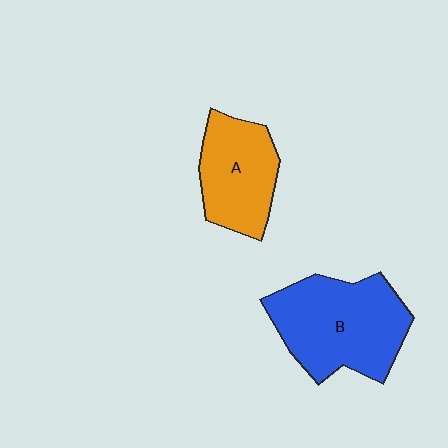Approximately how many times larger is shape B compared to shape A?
Approximately 1.5 times.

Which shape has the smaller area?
Shape A (orange).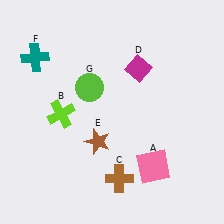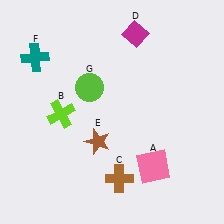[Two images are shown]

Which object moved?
The magenta diamond (D) moved up.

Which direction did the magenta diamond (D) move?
The magenta diamond (D) moved up.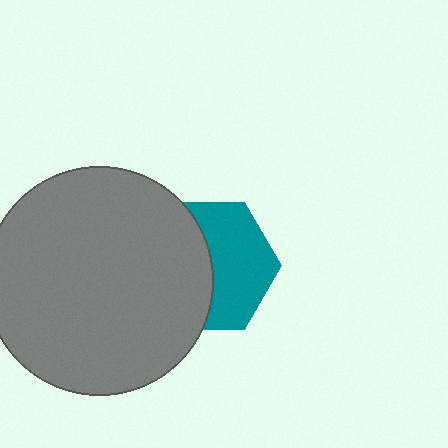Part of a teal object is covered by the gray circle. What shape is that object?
It is a hexagon.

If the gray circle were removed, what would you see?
You would see the complete teal hexagon.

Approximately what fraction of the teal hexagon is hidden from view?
Roughly 49% of the teal hexagon is hidden behind the gray circle.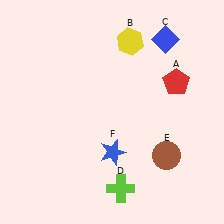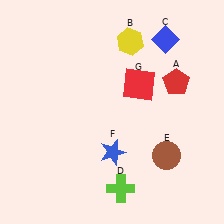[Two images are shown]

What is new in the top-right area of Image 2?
A red square (G) was added in the top-right area of Image 2.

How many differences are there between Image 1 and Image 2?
There is 1 difference between the two images.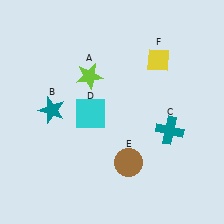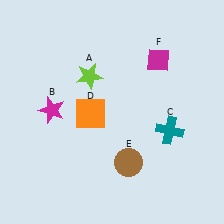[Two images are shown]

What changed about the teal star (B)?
In Image 1, B is teal. In Image 2, it changed to magenta.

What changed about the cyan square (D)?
In Image 1, D is cyan. In Image 2, it changed to orange.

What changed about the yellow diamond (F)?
In Image 1, F is yellow. In Image 2, it changed to magenta.